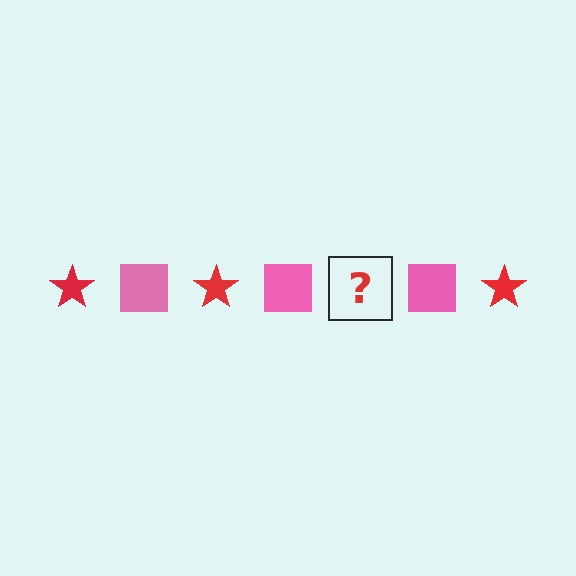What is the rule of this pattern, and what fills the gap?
The rule is that the pattern alternates between red star and pink square. The gap should be filled with a red star.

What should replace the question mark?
The question mark should be replaced with a red star.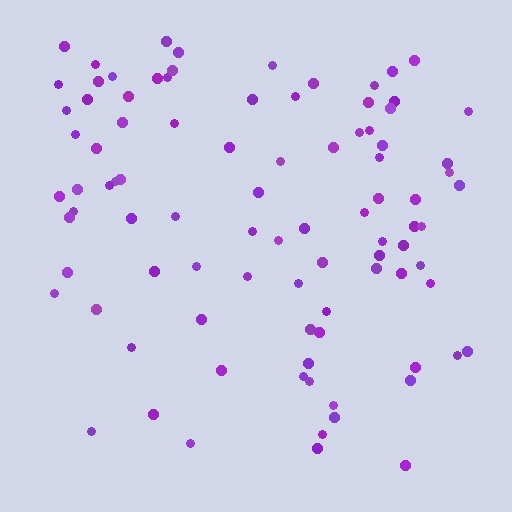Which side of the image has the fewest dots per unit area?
The bottom.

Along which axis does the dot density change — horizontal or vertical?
Vertical.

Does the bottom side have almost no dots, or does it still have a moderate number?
Still a moderate number, just noticeably fewer than the top.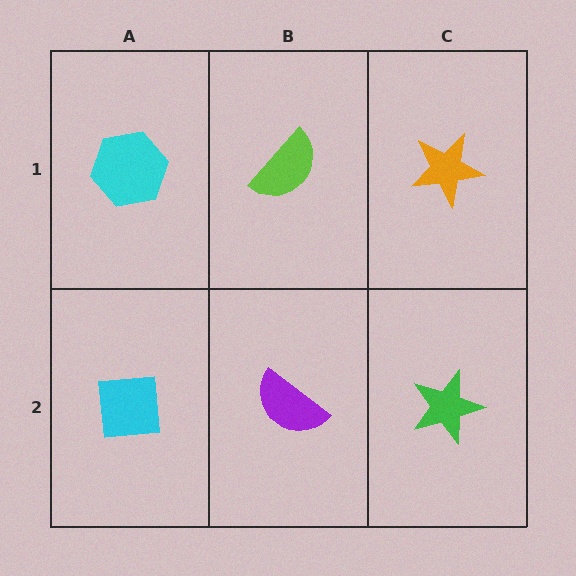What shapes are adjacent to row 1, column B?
A purple semicircle (row 2, column B), a cyan hexagon (row 1, column A), an orange star (row 1, column C).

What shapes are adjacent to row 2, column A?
A cyan hexagon (row 1, column A), a purple semicircle (row 2, column B).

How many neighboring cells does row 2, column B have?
3.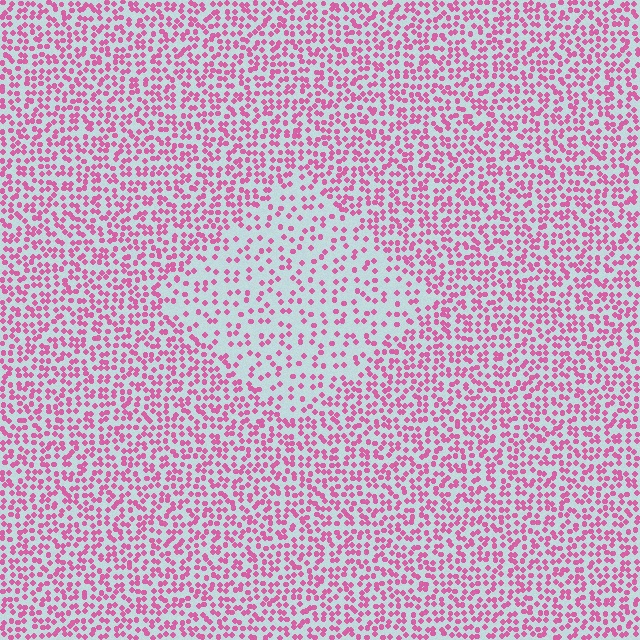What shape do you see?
I see a diamond.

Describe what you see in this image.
The image contains small pink elements arranged at two different densities. A diamond-shaped region is visible where the elements are less densely packed than the surrounding area.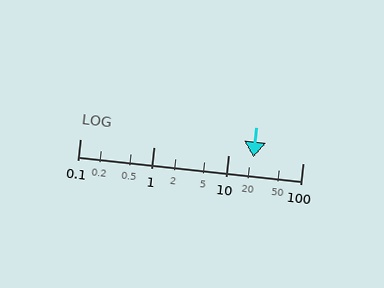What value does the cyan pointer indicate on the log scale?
The pointer indicates approximately 22.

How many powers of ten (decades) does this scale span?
The scale spans 3 decades, from 0.1 to 100.